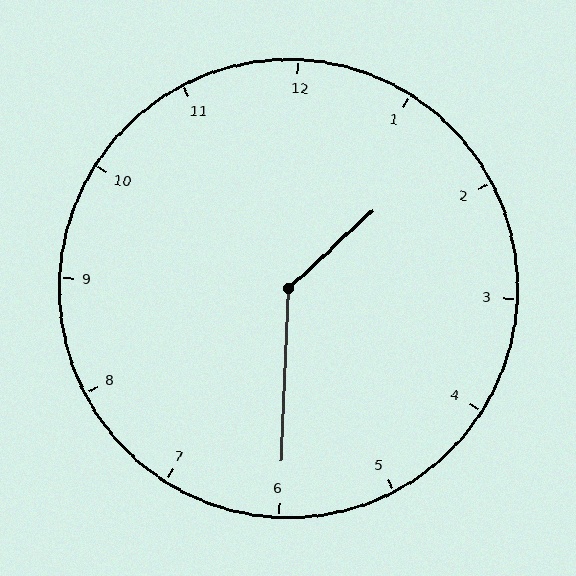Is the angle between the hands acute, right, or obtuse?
It is obtuse.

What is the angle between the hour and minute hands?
Approximately 135 degrees.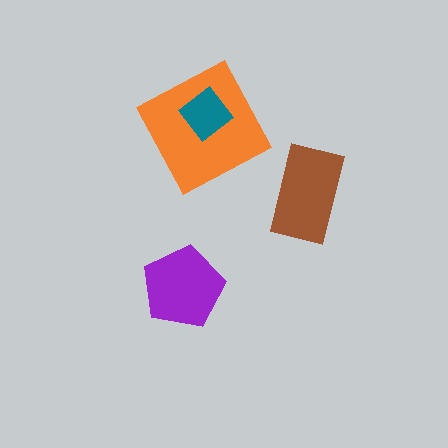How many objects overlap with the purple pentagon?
0 objects overlap with the purple pentagon.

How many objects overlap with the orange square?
1 object overlaps with the orange square.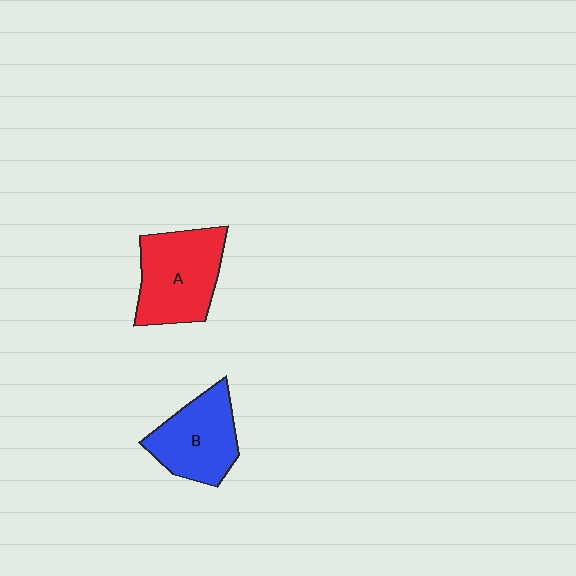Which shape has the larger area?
Shape A (red).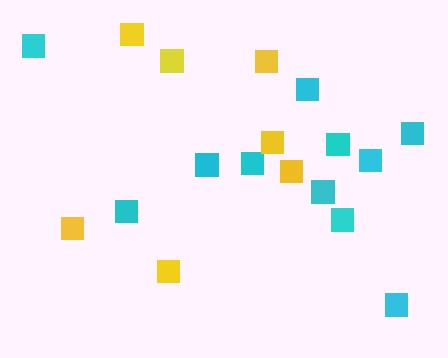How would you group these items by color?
There are 2 groups: one group of cyan squares (11) and one group of yellow squares (7).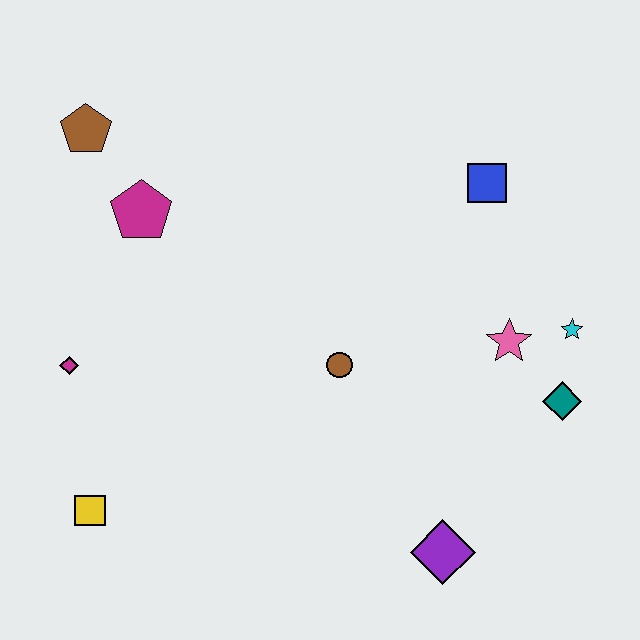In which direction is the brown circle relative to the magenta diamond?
The brown circle is to the right of the magenta diamond.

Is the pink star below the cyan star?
Yes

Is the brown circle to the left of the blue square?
Yes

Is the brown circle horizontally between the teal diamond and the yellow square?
Yes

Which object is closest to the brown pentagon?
The magenta pentagon is closest to the brown pentagon.